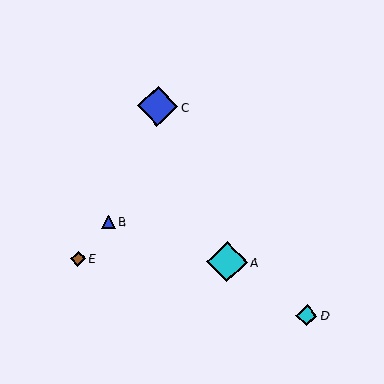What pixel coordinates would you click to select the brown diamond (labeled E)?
Click at (78, 259) to select the brown diamond E.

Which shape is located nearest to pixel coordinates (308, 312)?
The cyan diamond (labeled D) at (307, 315) is nearest to that location.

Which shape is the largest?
The cyan diamond (labeled A) is the largest.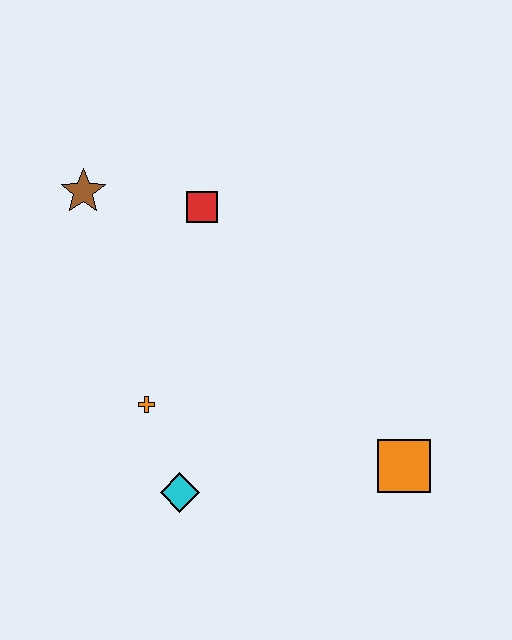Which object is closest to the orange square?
The cyan diamond is closest to the orange square.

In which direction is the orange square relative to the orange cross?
The orange square is to the right of the orange cross.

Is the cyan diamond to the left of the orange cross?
No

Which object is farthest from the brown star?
The orange square is farthest from the brown star.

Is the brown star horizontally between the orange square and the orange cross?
No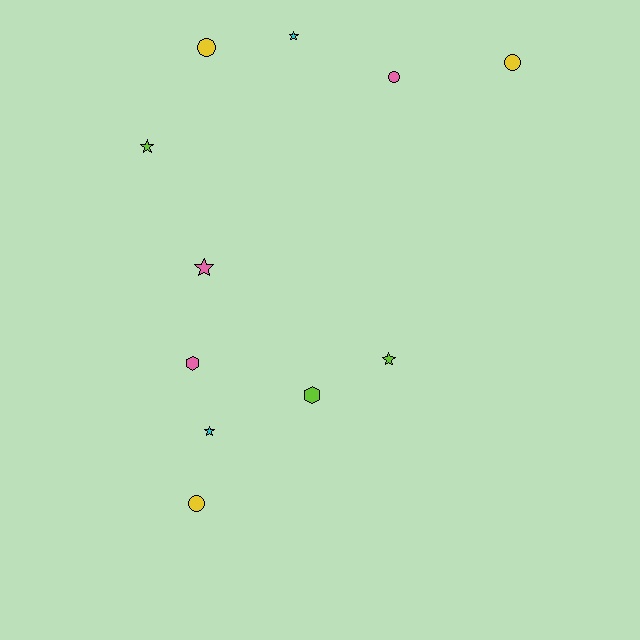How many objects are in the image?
There are 11 objects.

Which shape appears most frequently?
Star, with 5 objects.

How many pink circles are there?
There is 1 pink circle.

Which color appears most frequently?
Lime, with 3 objects.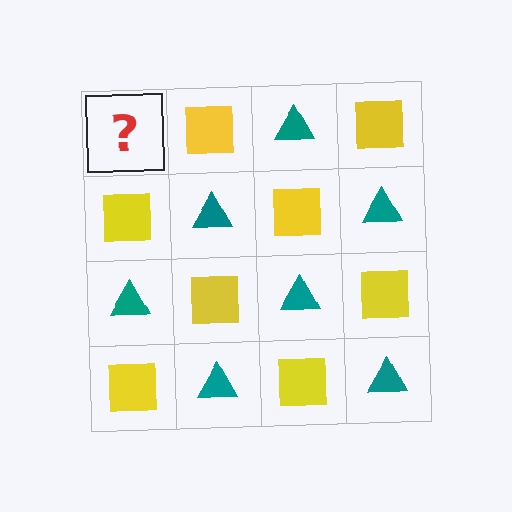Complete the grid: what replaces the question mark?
The question mark should be replaced with a teal triangle.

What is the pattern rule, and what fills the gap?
The rule is that it alternates teal triangle and yellow square in a checkerboard pattern. The gap should be filled with a teal triangle.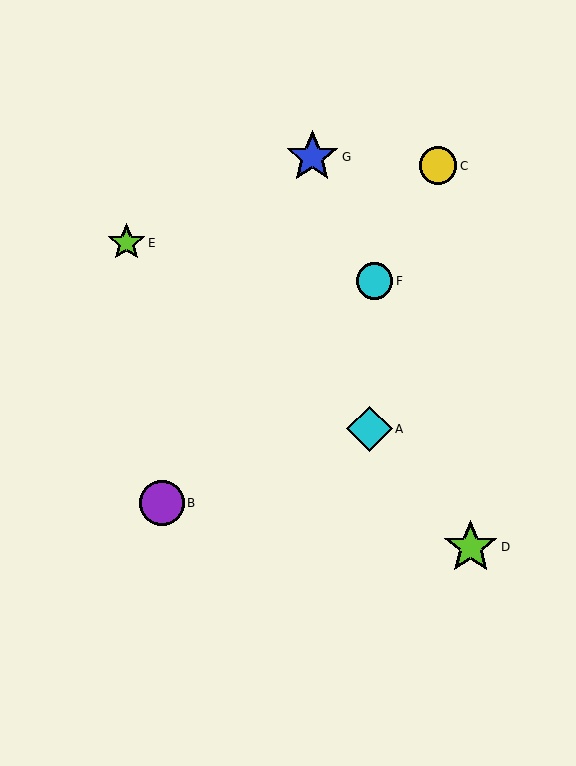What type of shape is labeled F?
Shape F is a cyan circle.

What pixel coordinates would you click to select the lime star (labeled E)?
Click at (126, 243) to select the lime star E.